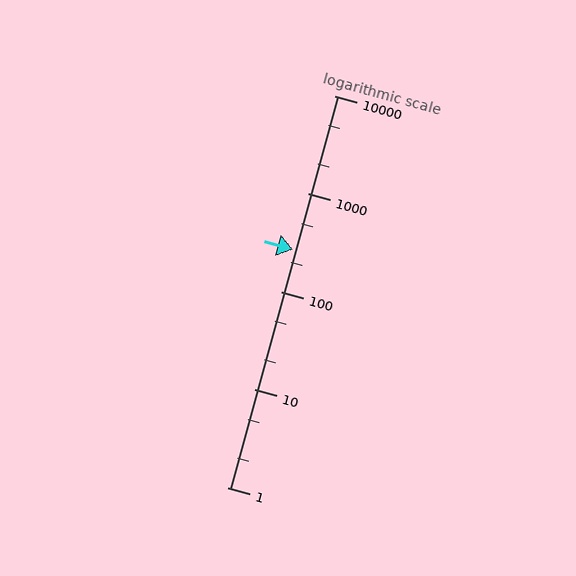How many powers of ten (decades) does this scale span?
The scale spans 4 decades, from 1 to 10000.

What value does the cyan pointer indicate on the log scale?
The pointer indicates approximately 270.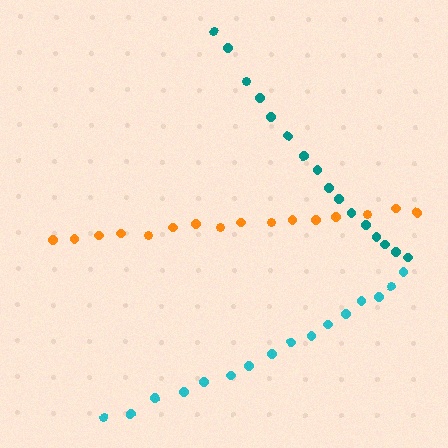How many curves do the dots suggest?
There are 3 distinct paths.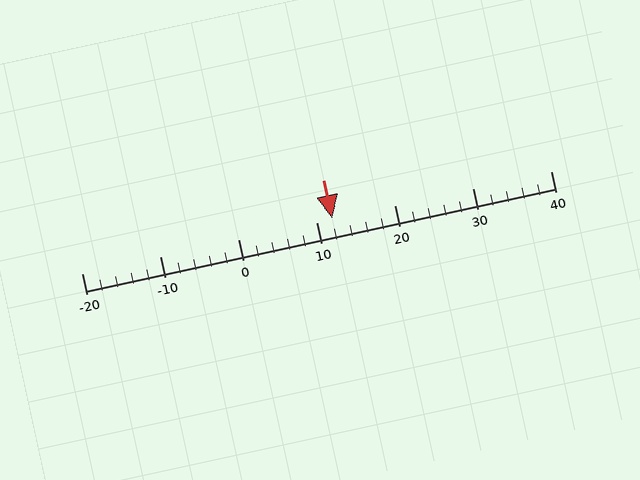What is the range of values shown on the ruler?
The ruler shows values from -20 to 40.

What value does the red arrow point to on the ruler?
The red arrow points to approximately 12.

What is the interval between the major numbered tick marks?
The major tick marks are spaced 10 units apart.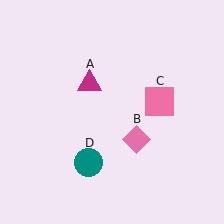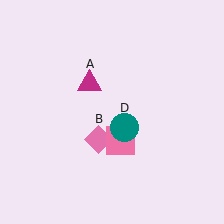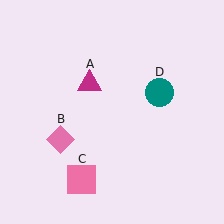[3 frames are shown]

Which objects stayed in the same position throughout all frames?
Magenta triangle (object A) remained stationary.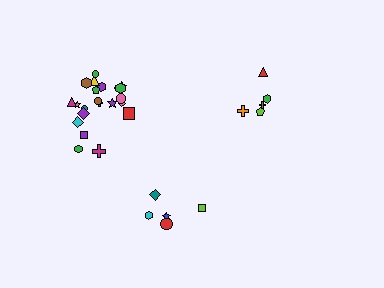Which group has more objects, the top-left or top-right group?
The top-left group.